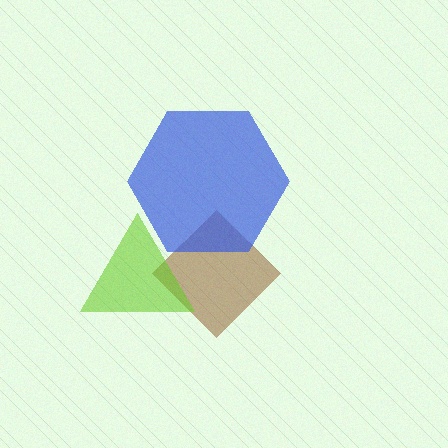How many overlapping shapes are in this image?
There are 3 overlapping shapes in the image.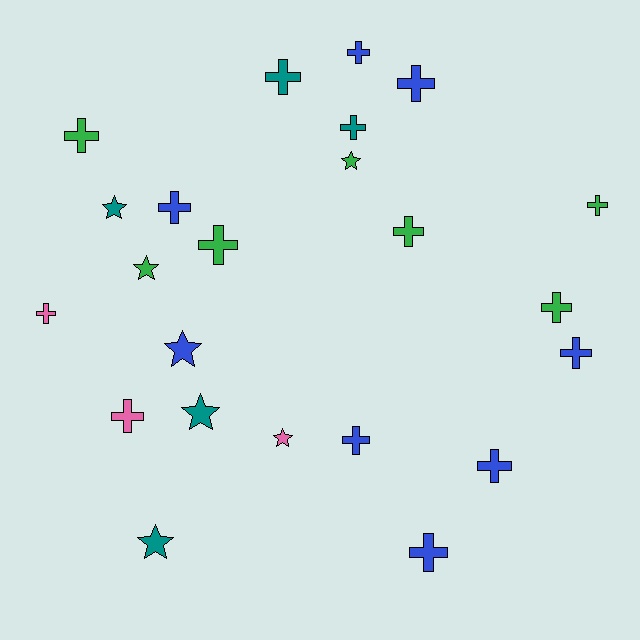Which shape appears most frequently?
Cross, with 16 objects.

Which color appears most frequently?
Blue, with 8 objects.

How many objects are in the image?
There are 23 objects.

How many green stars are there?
There are 2 green stars.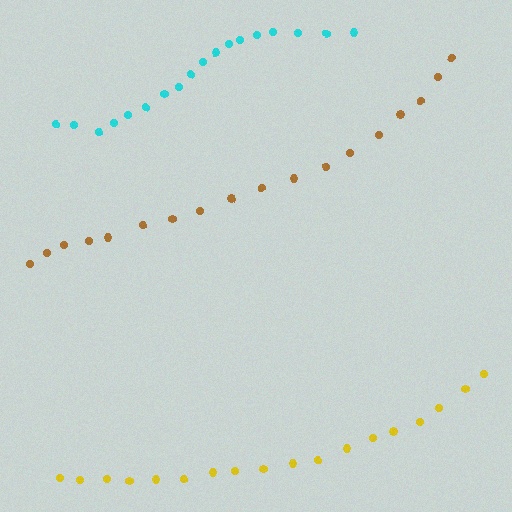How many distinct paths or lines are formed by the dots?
There are 3 distinct paths.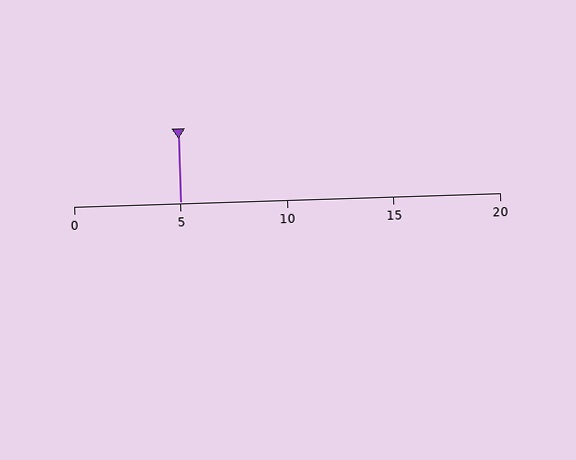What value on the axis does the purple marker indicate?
The marker indicates approximately 5.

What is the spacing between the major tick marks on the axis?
The major ticks are spaced 5 apart.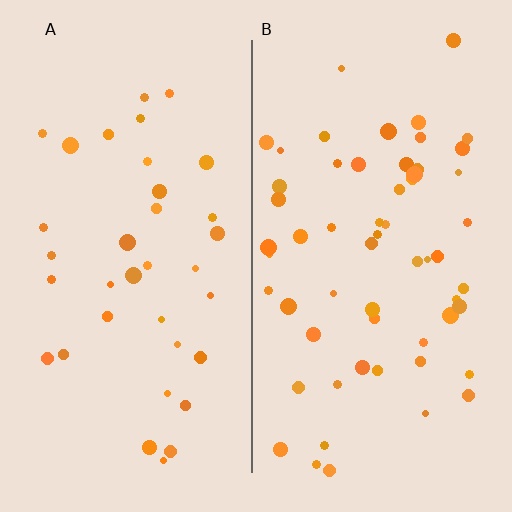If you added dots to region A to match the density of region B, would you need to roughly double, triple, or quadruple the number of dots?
Approximately double.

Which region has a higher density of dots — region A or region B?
B (the right).